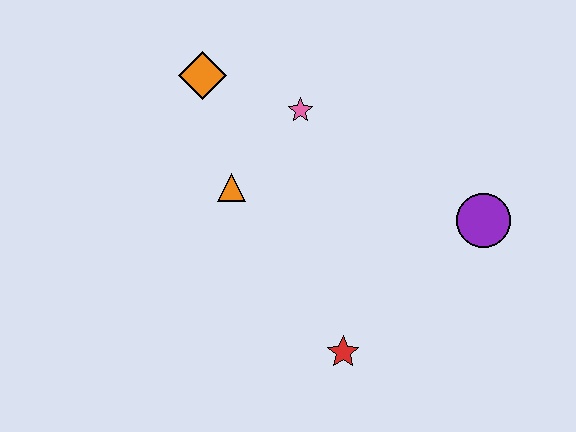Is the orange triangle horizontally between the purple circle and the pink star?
No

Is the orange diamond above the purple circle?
Yes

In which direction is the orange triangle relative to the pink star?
The orange triangle is below the pink star.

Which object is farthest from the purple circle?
The orange diamond is farthest from the purple circle.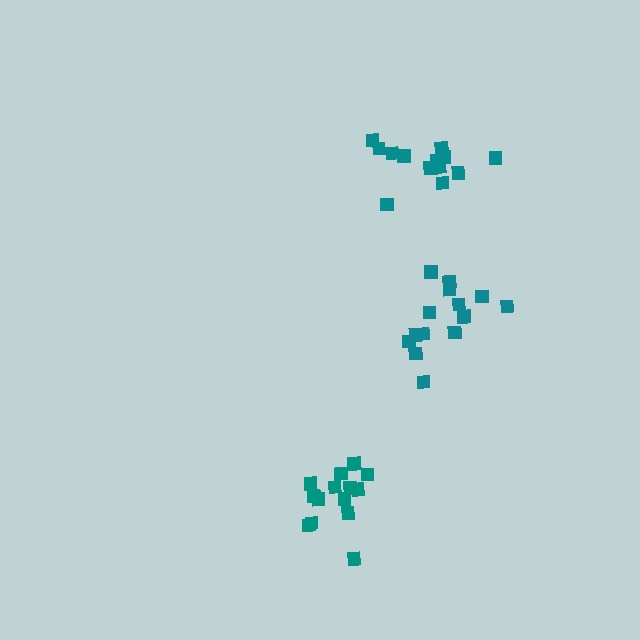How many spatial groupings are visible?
There are 3 spatial groupings.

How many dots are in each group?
Group 1: 14 dots, Group 2: 13 dots, Group 3: 14 dots (41 total).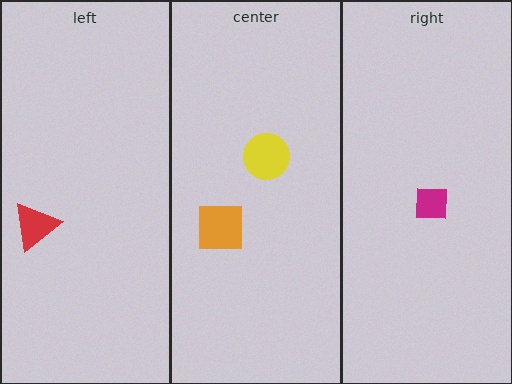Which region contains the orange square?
The center region.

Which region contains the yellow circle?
The center region.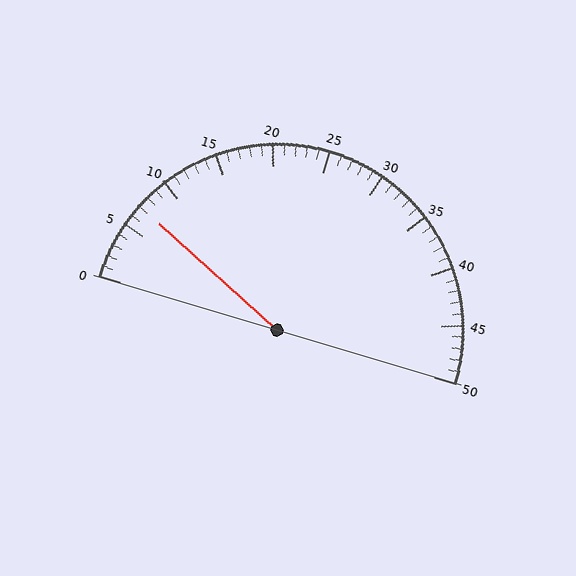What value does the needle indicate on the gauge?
The needle indicates approximately 7.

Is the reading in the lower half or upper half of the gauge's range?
The reading is in the lower half of the range (0 to 50).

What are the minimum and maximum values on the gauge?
The gauge ranges from 0 to 50.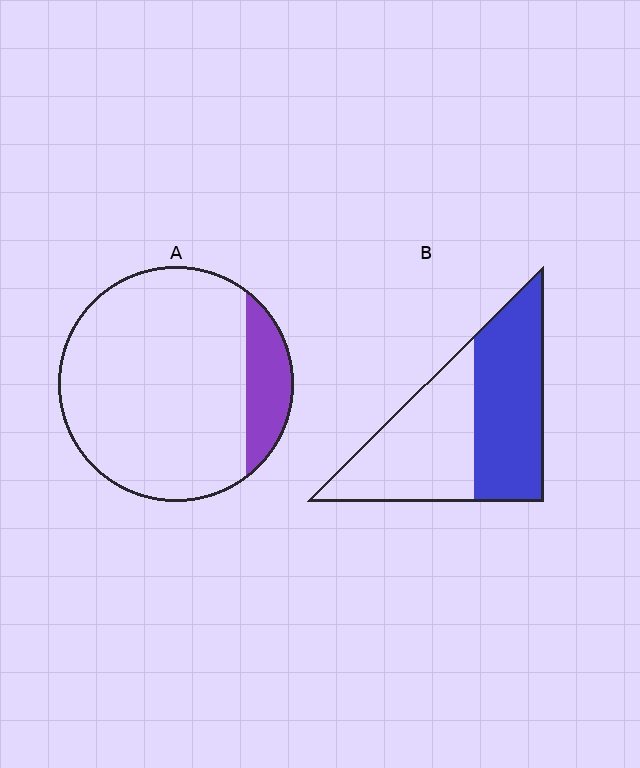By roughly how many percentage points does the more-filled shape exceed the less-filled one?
By roughly 35 percentage points (B over A).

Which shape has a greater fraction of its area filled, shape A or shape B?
Shape B.